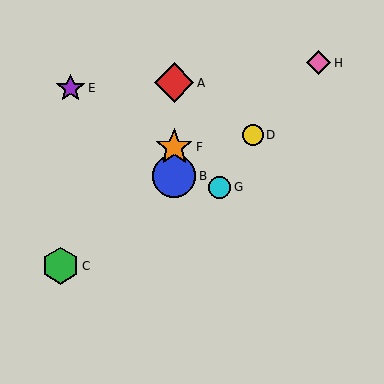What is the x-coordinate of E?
Object E is at x≈71.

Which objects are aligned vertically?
Objects A, B, F are aligned vertically.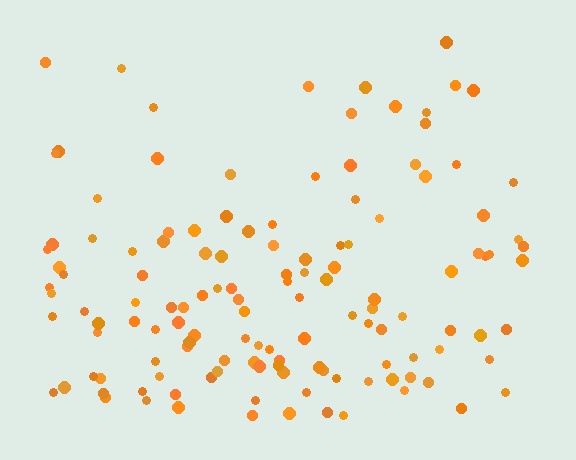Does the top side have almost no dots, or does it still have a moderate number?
Still a moderate number, just noticeably fewer than the bottom.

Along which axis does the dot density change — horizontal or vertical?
Vertical.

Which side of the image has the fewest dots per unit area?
The top.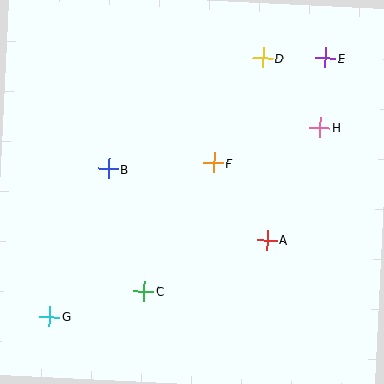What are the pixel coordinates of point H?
Point H is at (320, 127).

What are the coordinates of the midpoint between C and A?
The midpoint between C and A is at (206, 266).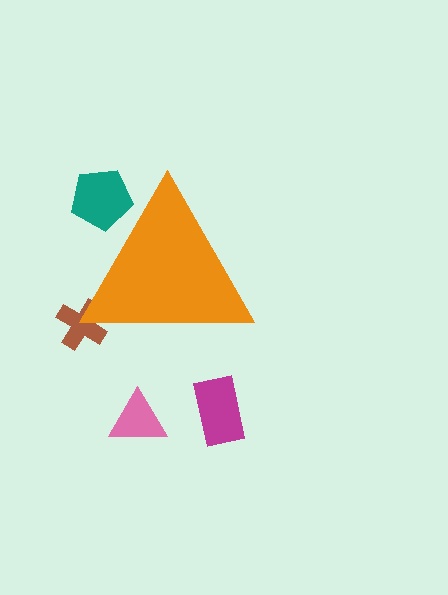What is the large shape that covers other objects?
An orange triangle.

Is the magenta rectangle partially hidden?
No, the magenta rectangle is fully visible.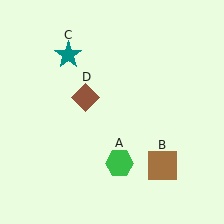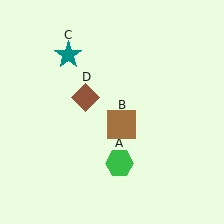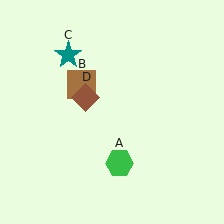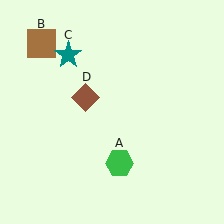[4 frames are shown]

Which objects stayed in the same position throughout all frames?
Green hexagon (object A) and teal star (object C) and brown diamond (object D) remained stationary.